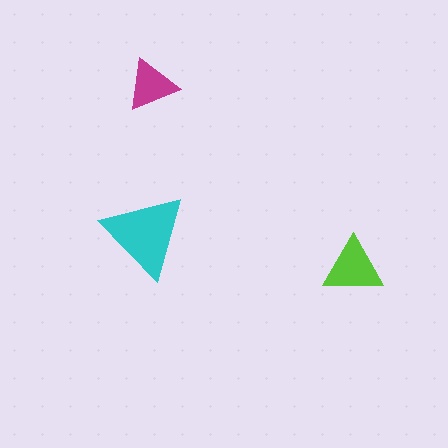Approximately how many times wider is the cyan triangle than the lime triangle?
About 1.5 times wider.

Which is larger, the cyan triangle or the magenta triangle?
The cyan one.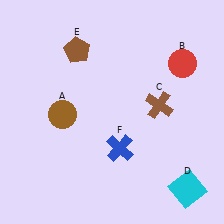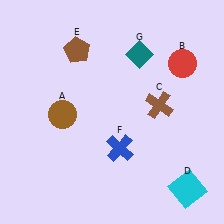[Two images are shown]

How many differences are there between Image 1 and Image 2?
There is 1 difference between the two images.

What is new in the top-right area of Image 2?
A teal diamond (G) was added in the top-right area of Image 2.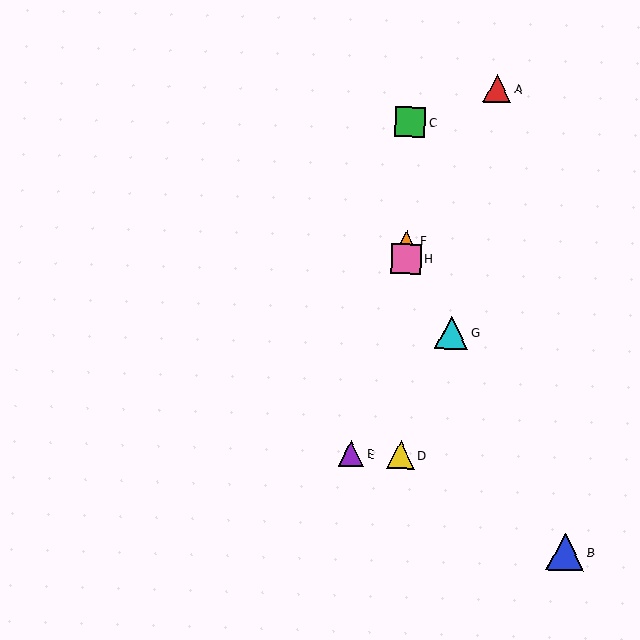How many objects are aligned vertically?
4 objects (C, D, F, H) are aligned vertically.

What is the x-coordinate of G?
Object G is at x≈451.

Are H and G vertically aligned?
No, H is at x≈406 and G is at x≈451.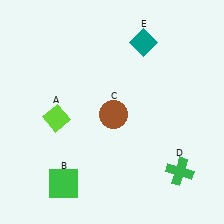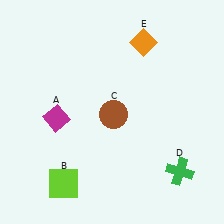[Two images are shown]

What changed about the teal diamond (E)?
In Image 1, E is teal. In Image 2, it changed to orange.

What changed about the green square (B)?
In Image 1, B is green. In Image 2, it changed to lime.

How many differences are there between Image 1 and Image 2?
There are 3 differences between the two images.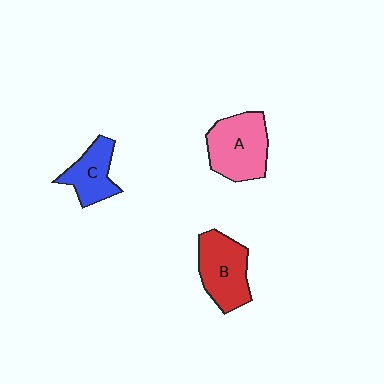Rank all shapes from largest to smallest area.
From largest to smallest: A (pink), B (red), C (blue).